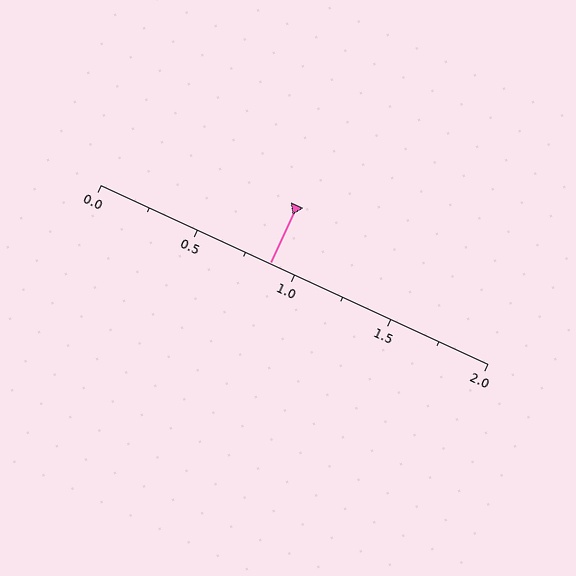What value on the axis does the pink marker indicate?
The marker indicates approximately 0.88.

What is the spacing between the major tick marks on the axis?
The major ticks are spaced 0.5 apart.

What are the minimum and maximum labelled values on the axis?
The axis runs from 0.0 to 2.0.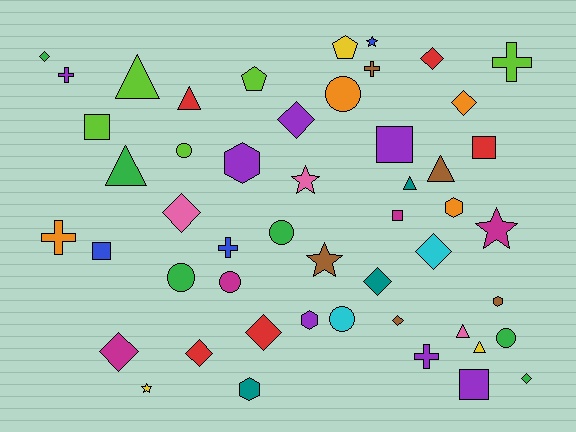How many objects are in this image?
There are 50 objects.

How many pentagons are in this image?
There are 2 pentagons.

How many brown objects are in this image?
There are 5 brown objects.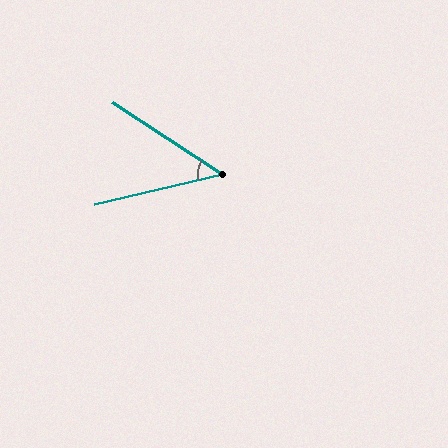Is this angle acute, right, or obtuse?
It is acute.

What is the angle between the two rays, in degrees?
Approximately 46 degrees.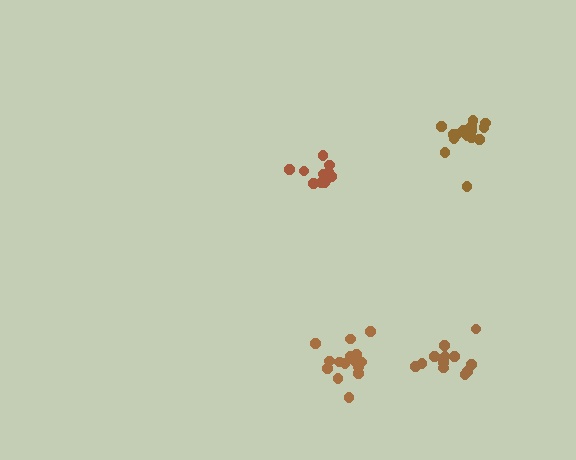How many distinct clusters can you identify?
There are 4 distinct clusters.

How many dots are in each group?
Group 1: 11 dots, Group 2: 16 dots, Group 3: 16 dots, Group 4: 12 dots (55 total).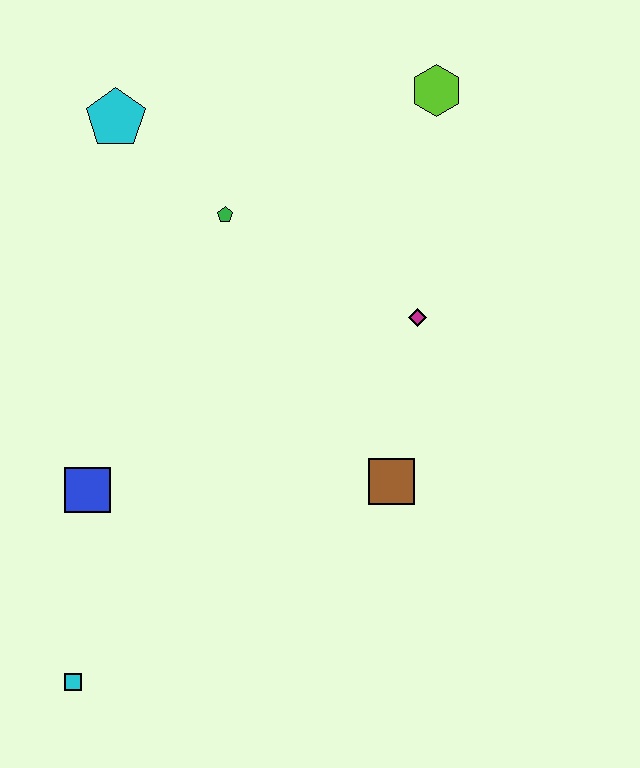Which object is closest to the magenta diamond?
The brown square is closest to the magenta diamond.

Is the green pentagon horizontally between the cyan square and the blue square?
No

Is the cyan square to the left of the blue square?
Yes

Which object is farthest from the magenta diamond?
The cyan square is farthest from the magenta diamond.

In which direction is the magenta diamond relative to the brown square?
The magenta diamond is above the brown square.